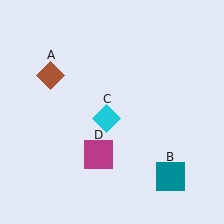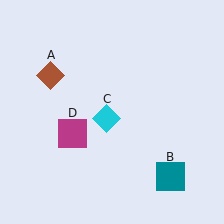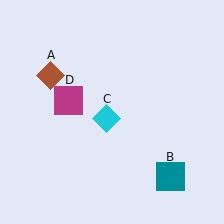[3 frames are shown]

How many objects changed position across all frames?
1 object changed position: magenta square (object D).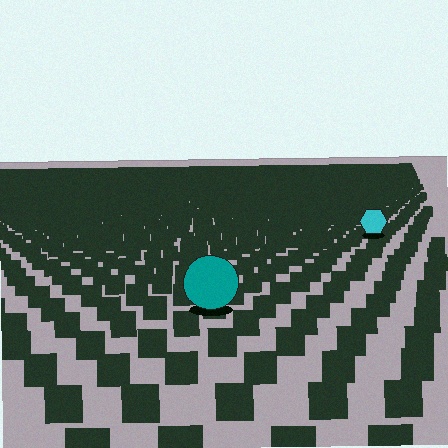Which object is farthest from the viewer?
The cyan hexagon is farthest from the viewer. It appears smaller and the ground texture around it is denser.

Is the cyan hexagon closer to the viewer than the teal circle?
No. The teal circle is closer — you can tell from the texture gradient: the ground texture is coarser near it.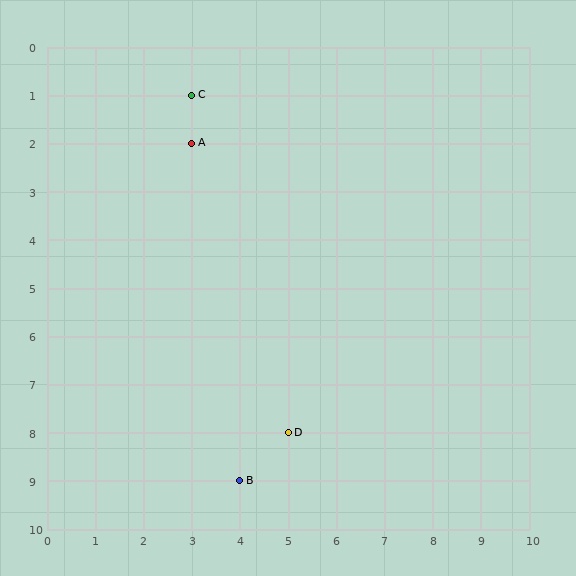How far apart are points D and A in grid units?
Points D and A are 2 columns and 6 rows apart (about 6.3 grid units diagonally).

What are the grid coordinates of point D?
Point D is at grid coordinates (5, 8).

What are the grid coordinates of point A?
Point A is at grid coordinates (3, 2).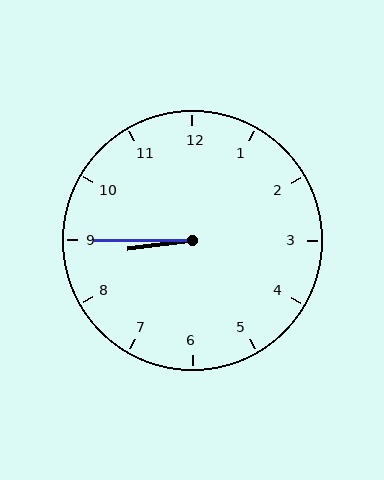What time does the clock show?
8:45.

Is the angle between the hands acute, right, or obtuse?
It is acute.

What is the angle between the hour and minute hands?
Approximately 8 degrees.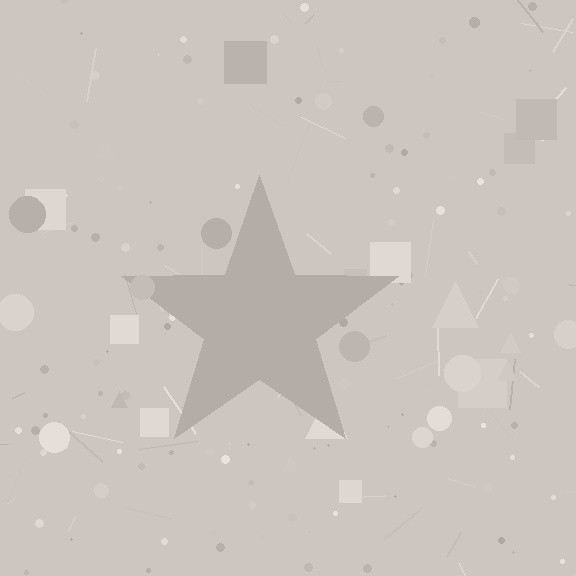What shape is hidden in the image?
A star is hidden in the image.